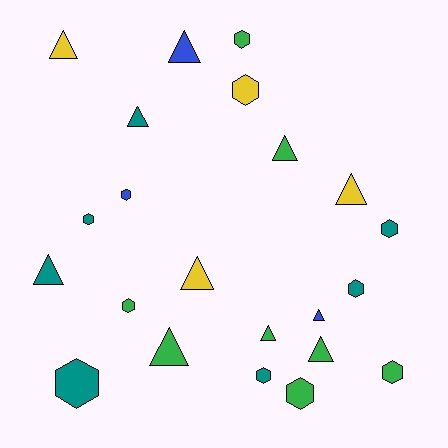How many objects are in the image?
There are 22 objects.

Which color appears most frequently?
Green, with 8 objects.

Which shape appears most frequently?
Triangle, with 11 objects.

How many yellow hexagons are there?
There is 1 yellow hexagon.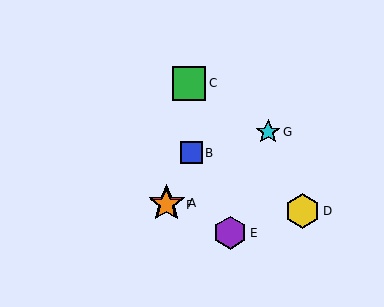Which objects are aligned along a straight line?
Objects A, B, F are aligned along a straight line.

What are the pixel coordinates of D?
Object D is at (303, 211).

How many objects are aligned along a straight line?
3 objects (A, B, F) are aligned along a straight line.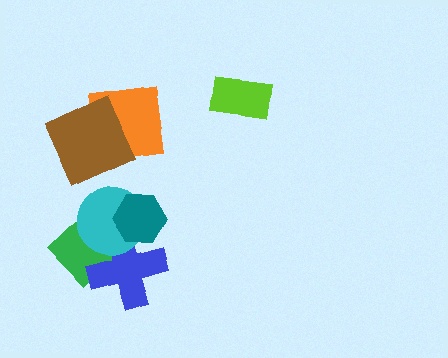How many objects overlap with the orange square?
1 object overlaps with the orange square.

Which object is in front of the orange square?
The brown square is in front of the orange square.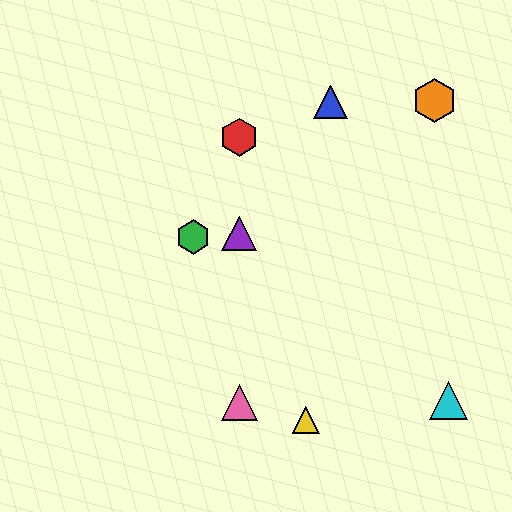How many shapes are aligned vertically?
3 shapes (the red hexagon, the purple triangle, the pink triangle) are aligned vertically.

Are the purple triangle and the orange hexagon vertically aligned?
No, the purple triangle is at x≈239 and the orange hexagon is at x≈435.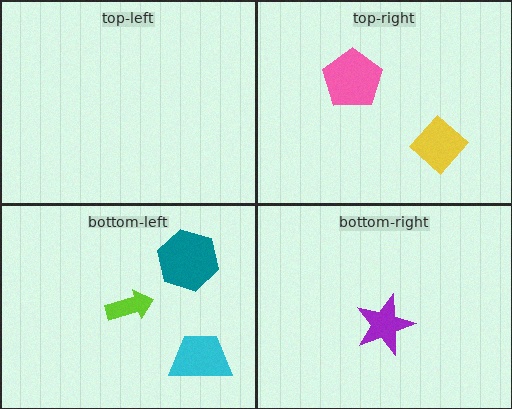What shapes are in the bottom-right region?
The purple star.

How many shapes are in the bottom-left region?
3.